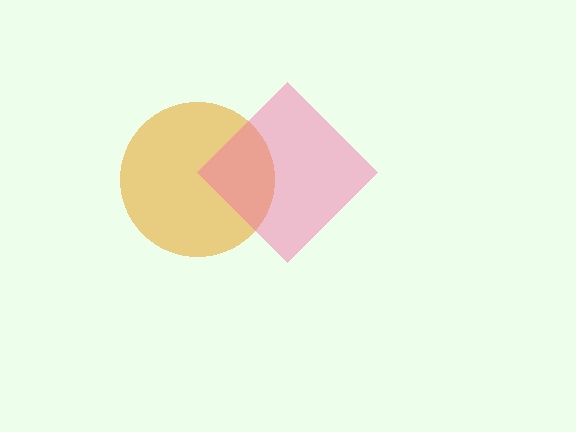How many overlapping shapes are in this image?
There are 2 overlapping shapes in the image.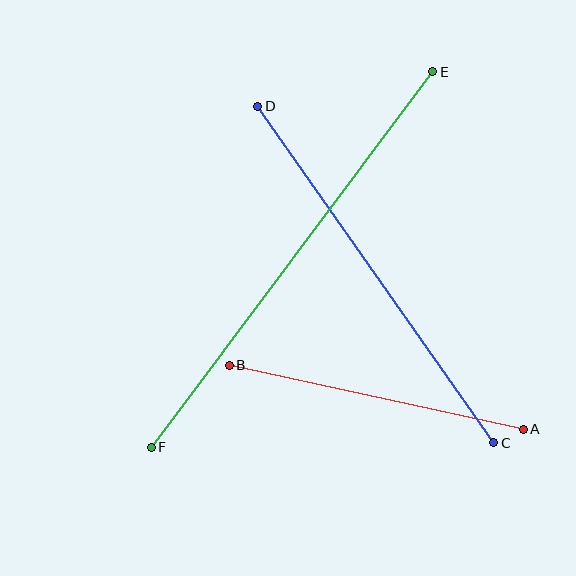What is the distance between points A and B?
The distance is approximately 301 pixels.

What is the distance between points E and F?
The distance is approximately 470 pixels.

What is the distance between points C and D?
The distance is approximately 411 pixels.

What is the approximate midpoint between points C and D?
The midpoint is at approximately (376, 274) pixels.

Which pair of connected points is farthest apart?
Points E and F are farthest apart.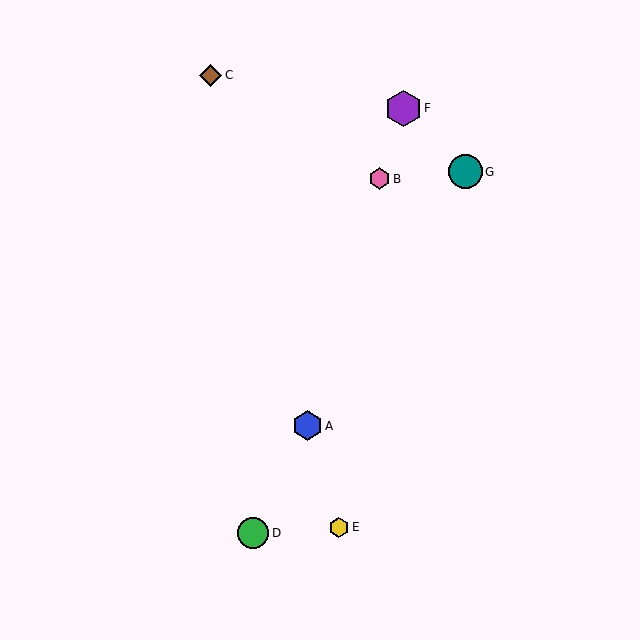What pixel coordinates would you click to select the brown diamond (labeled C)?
Click at (210, 75) to select the brown diamond C.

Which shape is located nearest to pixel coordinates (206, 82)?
The brown diamond (labeled C) at (210, 75) is nearest to that location.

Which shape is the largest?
The purple hexagon (labeled F) is the largest.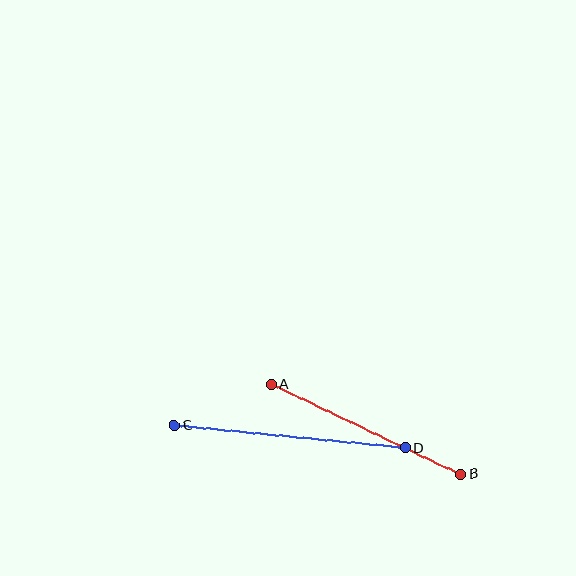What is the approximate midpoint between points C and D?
The midpoint is at approximately (290, 437) pixels.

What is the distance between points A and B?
The distance is approximately 210 pixels.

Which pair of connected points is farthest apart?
Points C and D are farthest apart.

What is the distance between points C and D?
The distance is approximately 232 pixels.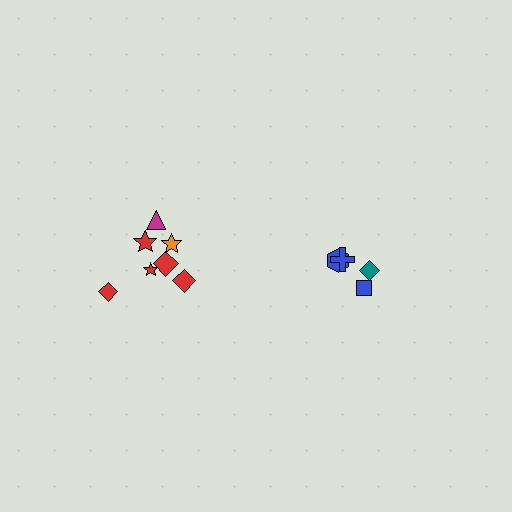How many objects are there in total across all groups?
There are 11 objects.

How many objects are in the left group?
There are 7 objects.